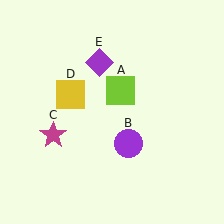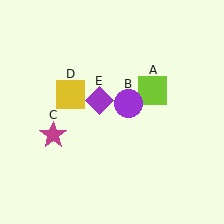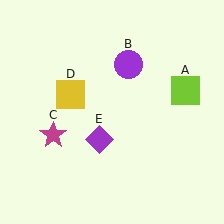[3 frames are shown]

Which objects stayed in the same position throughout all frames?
Magenta star (object C) and yellow square (object D) remained stationary.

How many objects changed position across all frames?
3 objects changed position: lime square (object A), purple circle (object B), purple diamond (object E).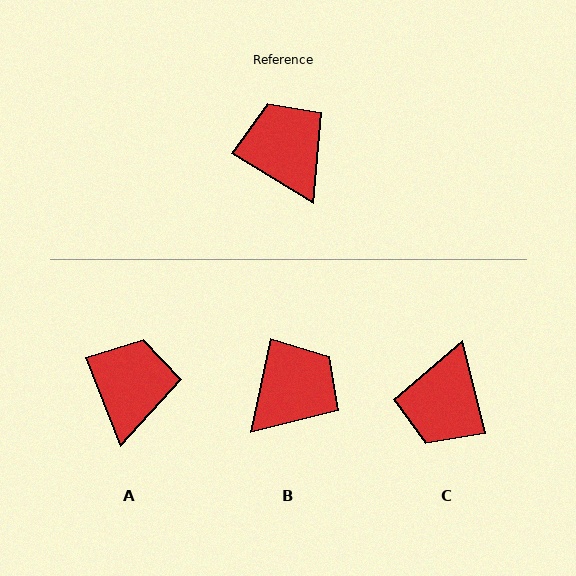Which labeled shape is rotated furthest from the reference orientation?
C, about 135 degrees away.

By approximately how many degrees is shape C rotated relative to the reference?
Approximately 135 degrees counter-clockwise.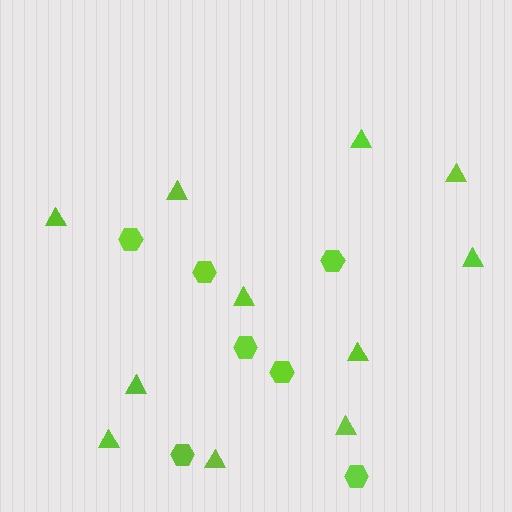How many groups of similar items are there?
There are 2 groups: one group of triangles (11) and one group of hexagons (7).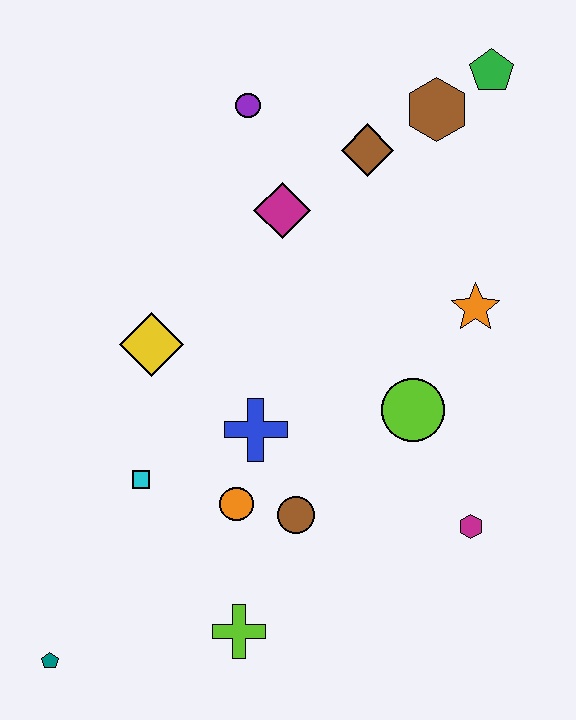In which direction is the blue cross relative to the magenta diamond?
The blue cross is below the magenta diamond.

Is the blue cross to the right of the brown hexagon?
No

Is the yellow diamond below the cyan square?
No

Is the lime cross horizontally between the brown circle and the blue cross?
No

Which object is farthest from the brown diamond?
The teal pentagon is farthest from the brown diamond.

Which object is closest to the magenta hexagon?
The lime circle is closest to the magenta hexagon.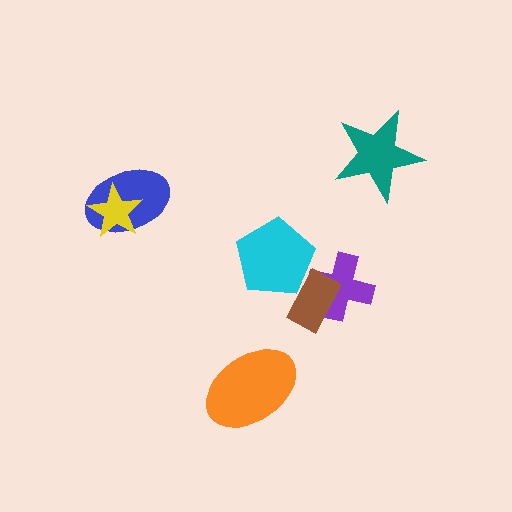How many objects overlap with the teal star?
0 objects overlap with the teal star.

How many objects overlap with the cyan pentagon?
1 object overlaps with the cyan pentagon.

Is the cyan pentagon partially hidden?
Yes, it is partially covered by another shape.